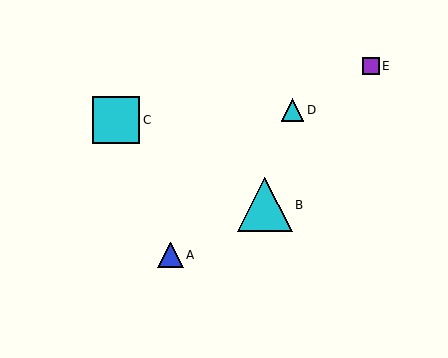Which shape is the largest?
The cyan triangle (labeled B) is the largest.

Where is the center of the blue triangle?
The center of the blue triangle is at (170, 255).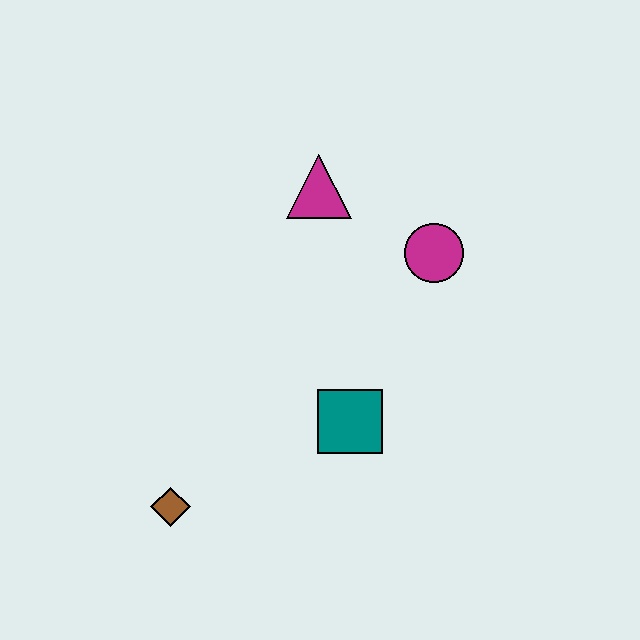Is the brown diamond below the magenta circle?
Yes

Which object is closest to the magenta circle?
The magenta triangle is closest to the magenta circle.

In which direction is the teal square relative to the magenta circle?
The teal square is below the magenta circle.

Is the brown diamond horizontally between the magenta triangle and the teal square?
No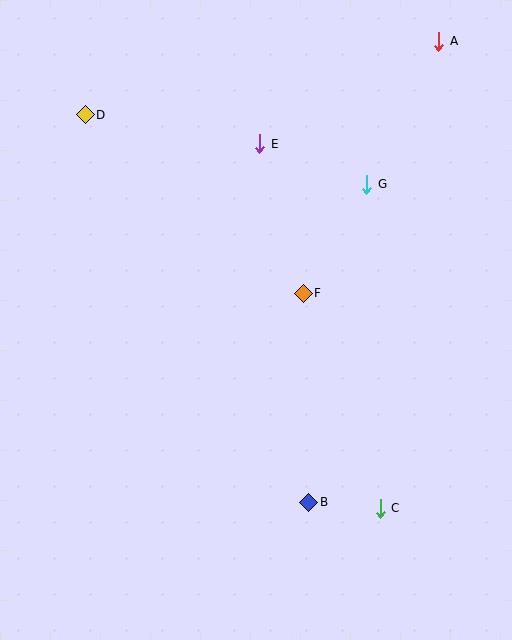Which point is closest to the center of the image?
Point F at (303, 293) is closest to the center.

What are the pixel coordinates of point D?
Point D is at (85, 115).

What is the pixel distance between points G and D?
The distance between G and D is 290 pixels.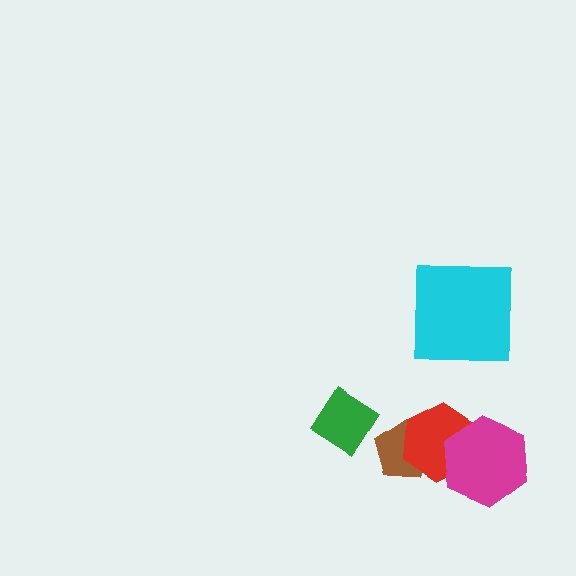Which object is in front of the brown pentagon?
The red hexagon is in front of the brown pentagon.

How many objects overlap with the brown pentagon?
1 object overlaps with the brown pentagon.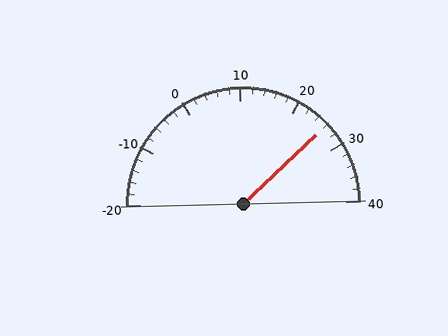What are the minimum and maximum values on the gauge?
The gauge ranges from -20 to 40.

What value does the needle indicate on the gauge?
The needle indicates approximately 26.